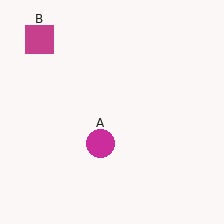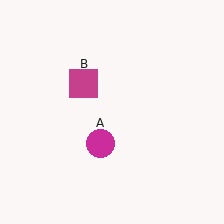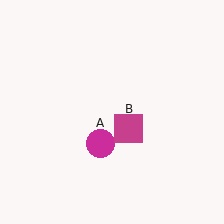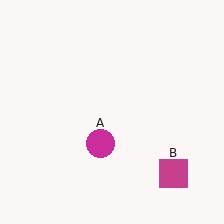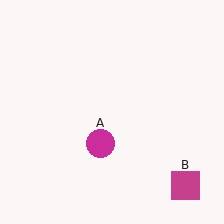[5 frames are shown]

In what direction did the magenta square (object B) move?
The magenta square (object B) moved down and to the right.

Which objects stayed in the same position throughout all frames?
Magenta circle (object A) remained stationary.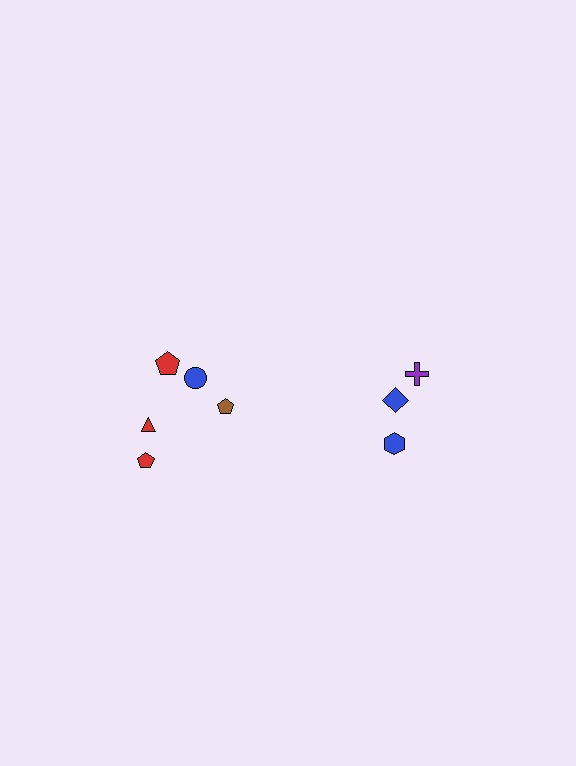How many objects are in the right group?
There are 3 objects.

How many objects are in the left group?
There are 5 objects.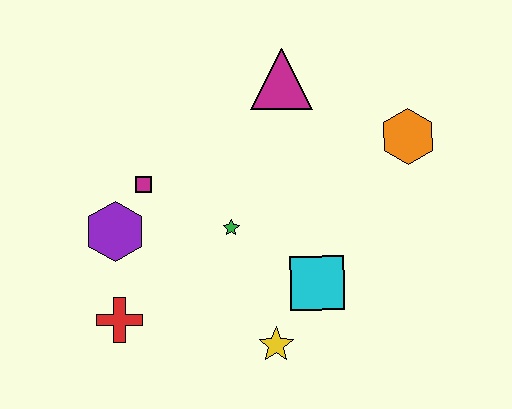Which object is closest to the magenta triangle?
The orange hexagon is closest to the magenta triangle.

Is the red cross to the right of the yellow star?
No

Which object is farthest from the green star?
The orange hexagon is farthest from the green star.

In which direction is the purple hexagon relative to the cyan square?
The purple hexagon is to the left of the cyan square.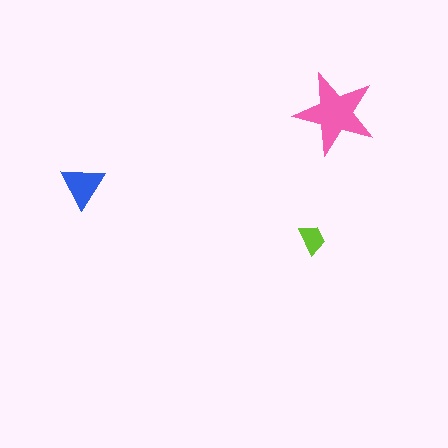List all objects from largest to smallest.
The pink star, the blue triangle, the lime trapezoid.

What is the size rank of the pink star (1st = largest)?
1st.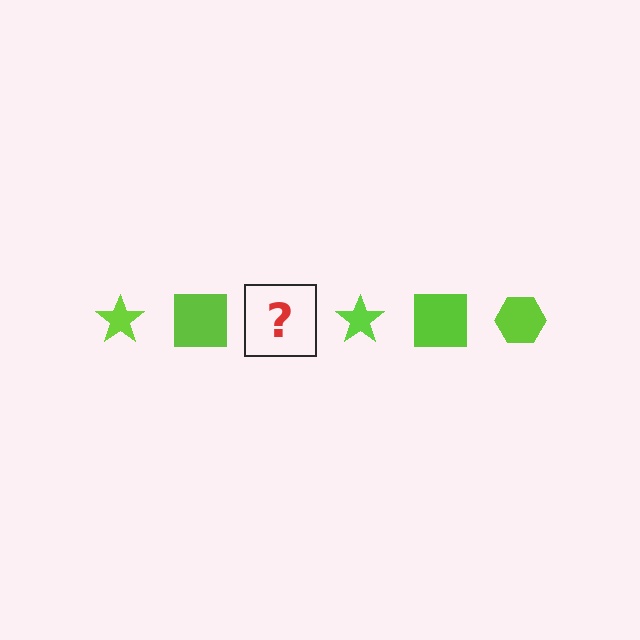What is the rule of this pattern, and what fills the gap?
The rule is that the pattern cycles through star, square, hexagon shapes in lime. The gap should be filled with a lime hexagon.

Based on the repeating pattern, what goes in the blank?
The blank should be a lime hexagon.